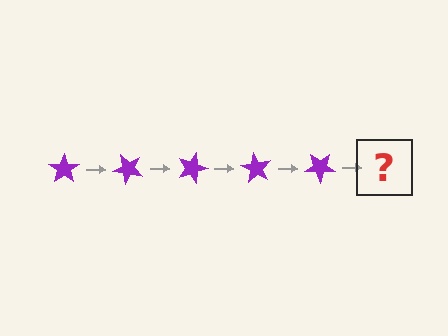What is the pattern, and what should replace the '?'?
The pattern is that the star rotates 45 degrees each step. The '?' should be a purple star rotated 225 degrees.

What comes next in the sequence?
The next element should be a purple star rotated 225 degrees.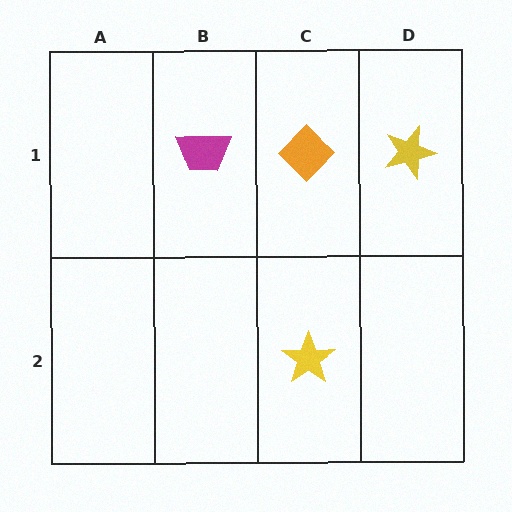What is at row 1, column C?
An orange diamond.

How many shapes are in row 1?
3 shapes.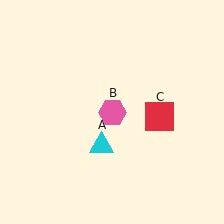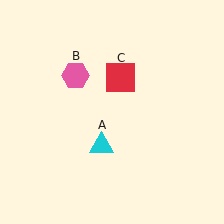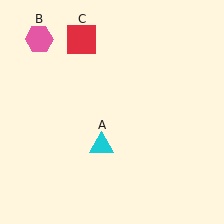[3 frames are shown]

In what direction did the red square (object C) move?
The red square (object C) moved up and to the left.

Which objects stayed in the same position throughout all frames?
Cyan triangle (object A) remained stationary.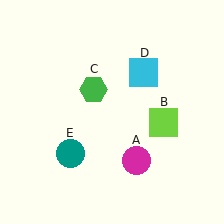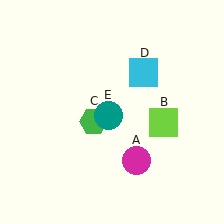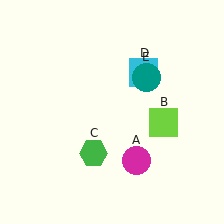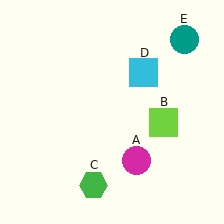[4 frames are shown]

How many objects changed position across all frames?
2 objects changed position: green hexagon (object C), teal circle (object E).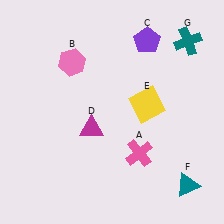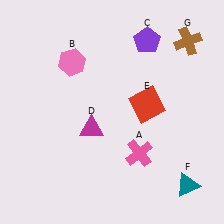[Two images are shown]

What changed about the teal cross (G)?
In Image 1, G is teal. In Image 2, it changed to brown.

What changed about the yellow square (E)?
In Image 1, E is yellow. In Image 2, it changed to red.